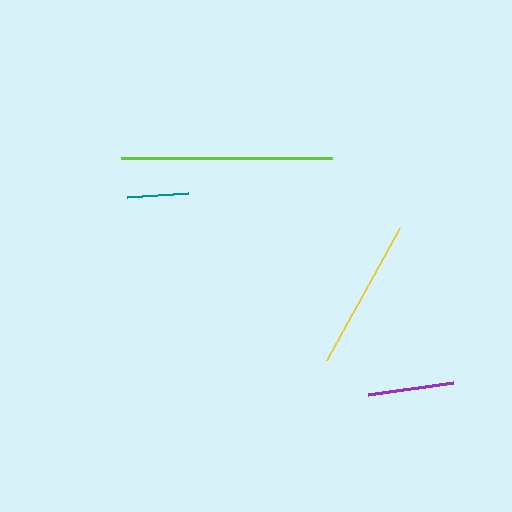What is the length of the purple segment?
The purple segment is approximately 86 pixels long.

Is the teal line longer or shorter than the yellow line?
The yellow line is longer than the teal line.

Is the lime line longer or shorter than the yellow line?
The lime line is longer than the yellow line.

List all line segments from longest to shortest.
From longest to shortest: lime, yellow, purple, teal.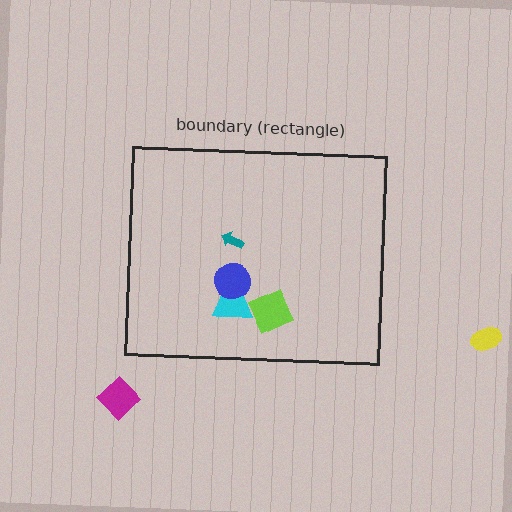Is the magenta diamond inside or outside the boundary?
Outside.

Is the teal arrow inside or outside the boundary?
Inside.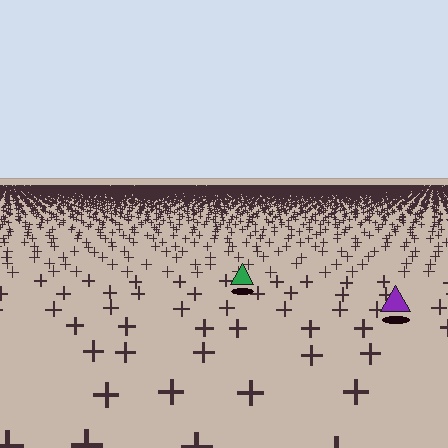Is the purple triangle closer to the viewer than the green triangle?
Yes. The purple triangle is closer — you can tell from the texture gradient: the ground texture is coarser near it.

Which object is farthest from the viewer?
The green triangle is farthest from the viewer. It appears smaller and the ground texture around it is denser.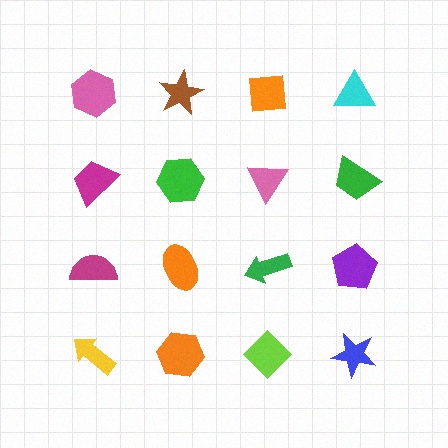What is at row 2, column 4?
A green trapezoid.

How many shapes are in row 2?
4 shapes.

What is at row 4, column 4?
A blue star.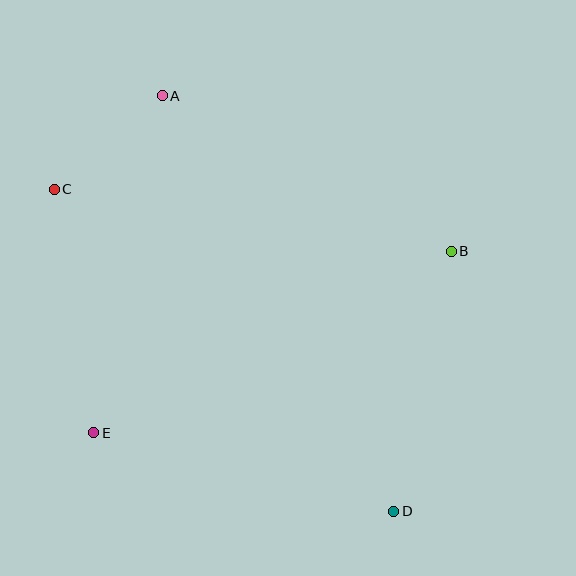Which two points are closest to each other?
Points A and C are closest to each other.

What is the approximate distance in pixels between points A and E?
The distance between A and E is approximately 344 pixels.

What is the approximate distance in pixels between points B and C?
The distance between B and C is approximately 401 pixels.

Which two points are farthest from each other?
Points A and D are farthest from each other.